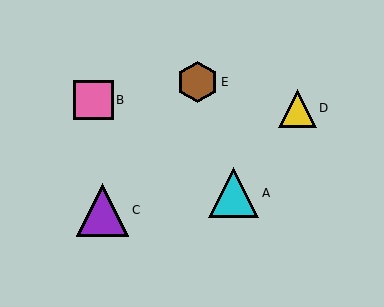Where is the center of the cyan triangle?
The center of the cyan triangle is at (233, 193).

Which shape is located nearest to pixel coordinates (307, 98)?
The yellow triangle (labeled D) at (298, 108) is nearest to that location.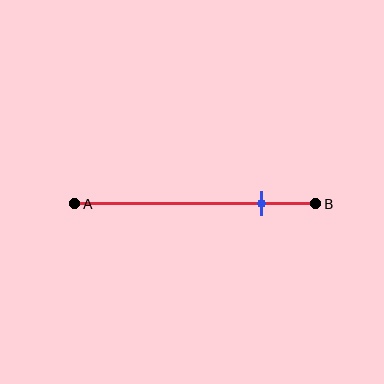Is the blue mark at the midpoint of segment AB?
No, the mark is at about 75% from A, not at the 50% midpoint.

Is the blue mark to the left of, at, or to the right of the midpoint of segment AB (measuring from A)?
The blue mark is to the right of the midpoint of segment AB.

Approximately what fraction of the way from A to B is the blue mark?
The blue mark is approximately 75% of the way from A to B.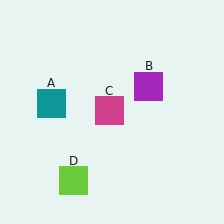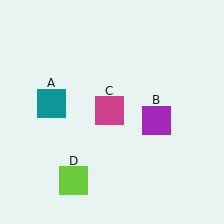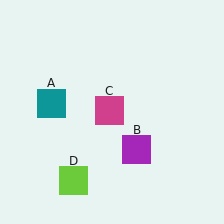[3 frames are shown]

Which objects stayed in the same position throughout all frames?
Teal square (object A) and magenta square (object C) and lime square (object D) remained stationary.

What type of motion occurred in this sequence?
The purple square (object B) rotated clockwise around the center of the scene.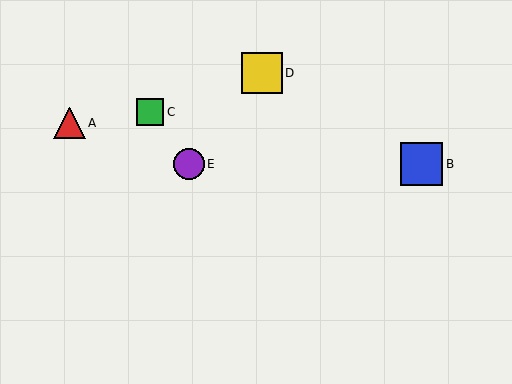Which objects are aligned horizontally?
Objects B, E are aligned horizontally.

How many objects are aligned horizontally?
2 objects (B, E) are aligned horizontally.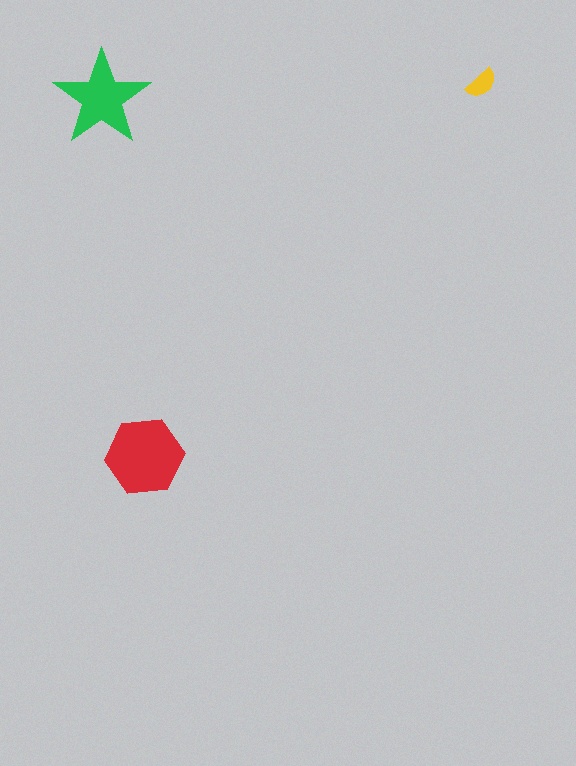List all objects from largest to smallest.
The red hexagon, the green star, the yellow semicircle.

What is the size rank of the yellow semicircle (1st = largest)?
3rd.